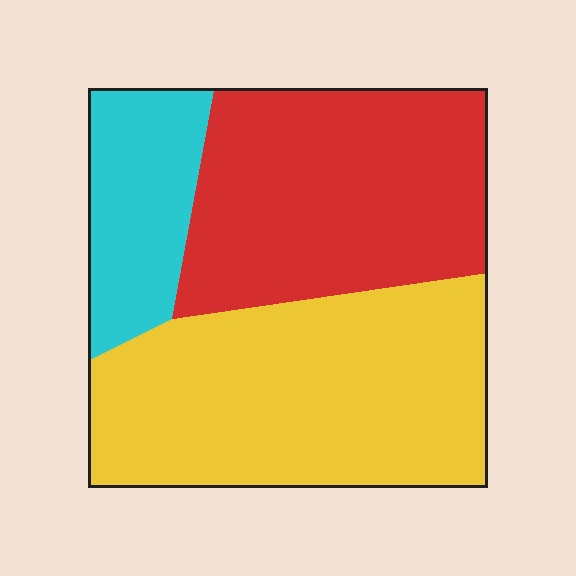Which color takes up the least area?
Cyan, at roughly 15%.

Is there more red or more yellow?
Yellow.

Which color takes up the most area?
Yellow, at roughly 45%.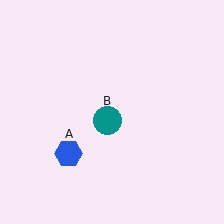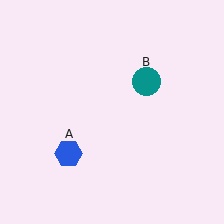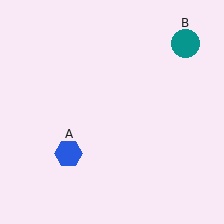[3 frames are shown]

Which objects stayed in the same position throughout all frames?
Blue hexagon (object A) remained stationary.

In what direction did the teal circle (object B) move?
The teal circle (object B) moved up and to the right.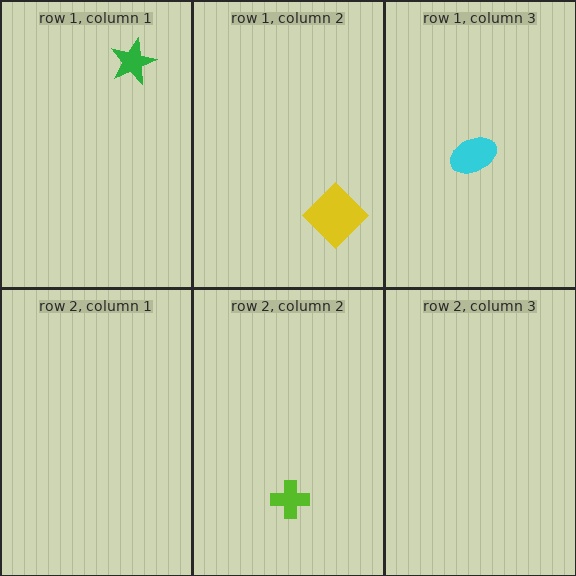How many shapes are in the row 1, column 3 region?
1.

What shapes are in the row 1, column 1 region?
The green star.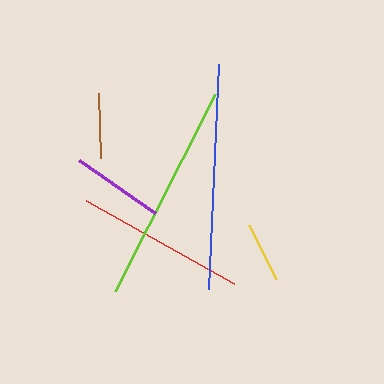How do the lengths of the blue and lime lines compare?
The blue and lime lines are approximately the same length.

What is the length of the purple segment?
The purple segment is approximately 93 pixels long.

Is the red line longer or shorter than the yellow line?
The red line is longer than the yellow line.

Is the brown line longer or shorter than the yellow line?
The brown line is longer than the yellow line.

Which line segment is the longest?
The blue line is the longest at approximately 225 pixels.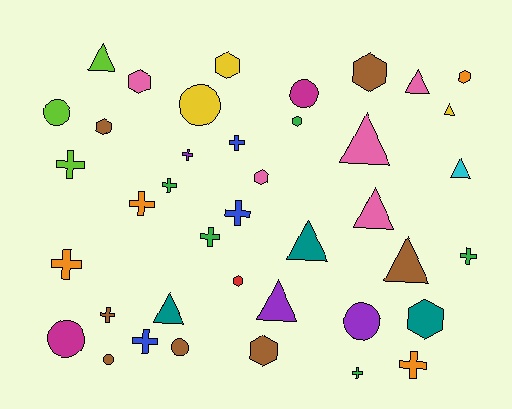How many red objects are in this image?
There is 1 red object.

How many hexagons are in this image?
There are 10 hexagons.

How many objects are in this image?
There are 40 objects.